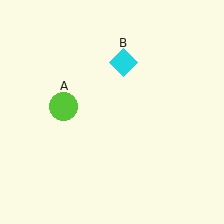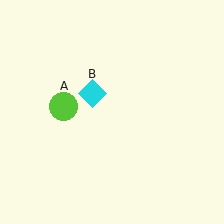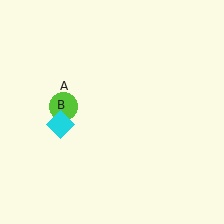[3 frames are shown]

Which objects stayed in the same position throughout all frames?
Lime circle (object A) remained stationary.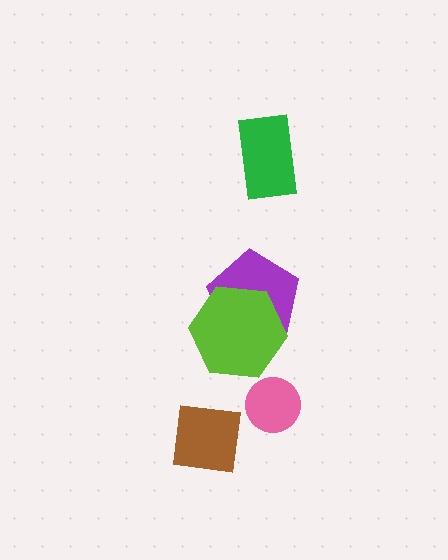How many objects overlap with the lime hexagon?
1 object overlaps with the lime hexagon.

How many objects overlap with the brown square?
0 objects overlap with the brown square.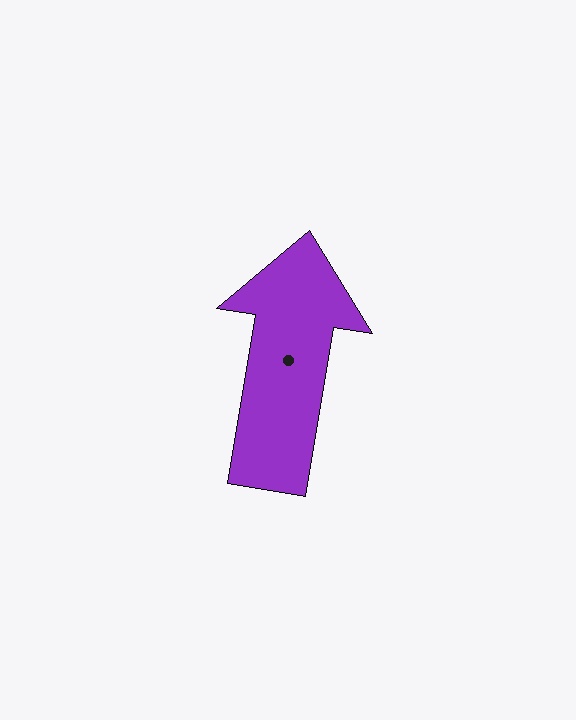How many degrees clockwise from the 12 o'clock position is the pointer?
Approximately 9 degrees.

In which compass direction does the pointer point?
North.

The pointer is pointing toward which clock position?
Roughly 12 o'clock.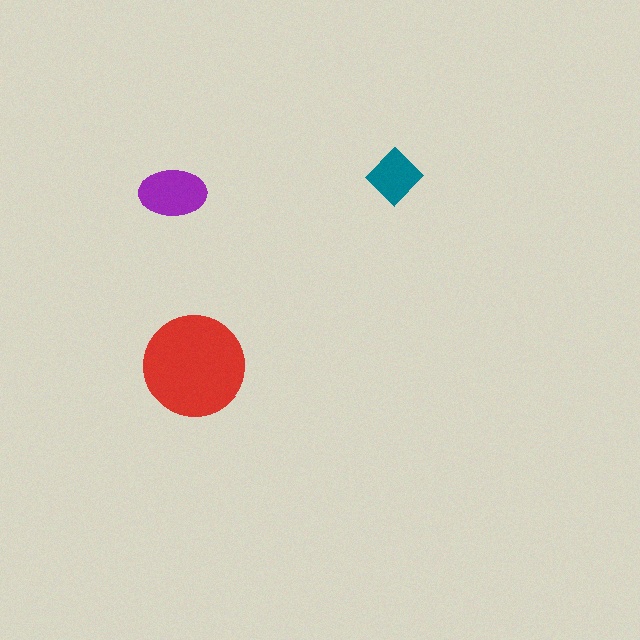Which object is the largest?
The red circle.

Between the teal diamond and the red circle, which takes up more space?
The red circle.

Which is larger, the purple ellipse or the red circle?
The red circle.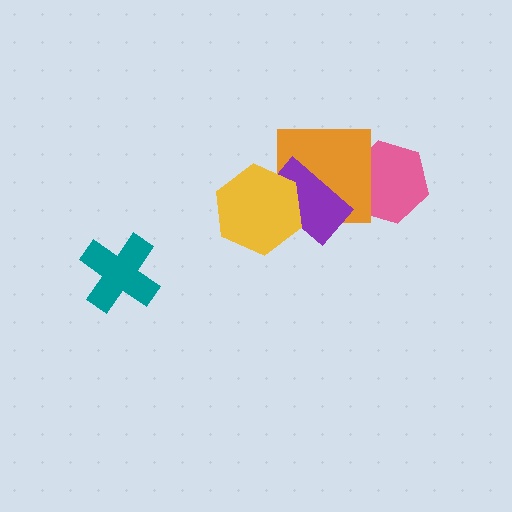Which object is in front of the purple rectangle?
The yellow hexagon is in front of the purple rectangle.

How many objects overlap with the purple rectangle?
2 objects overlap with the purple rectangle.